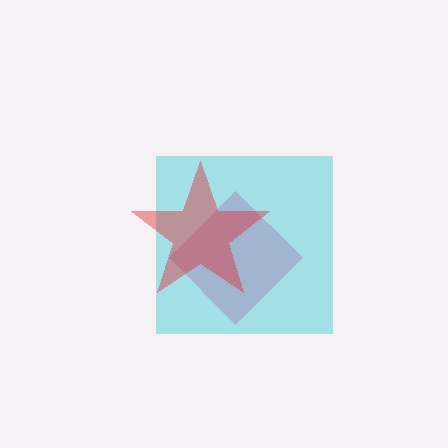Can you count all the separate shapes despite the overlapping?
Yes, there are 3 separate shapes.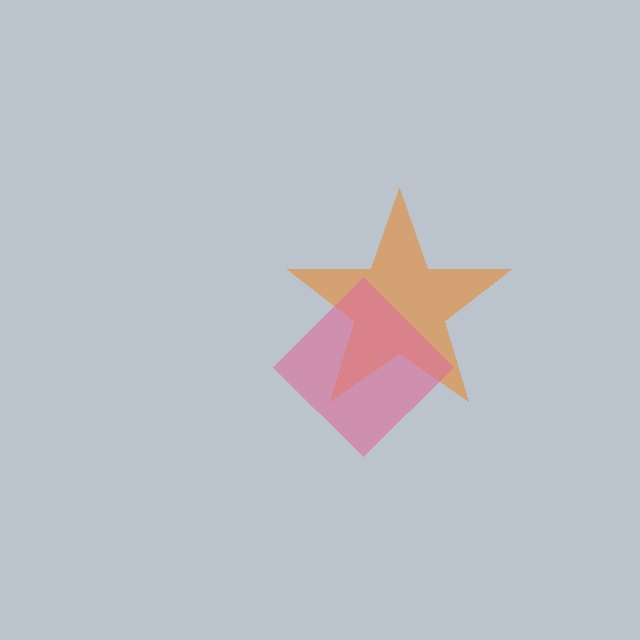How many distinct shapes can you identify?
There are 2 distinct shapes: an orange star, a pink diamond.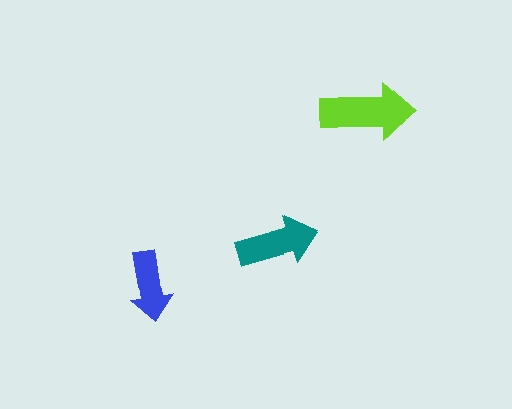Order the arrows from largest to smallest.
the lime one, the teal one, the blue one.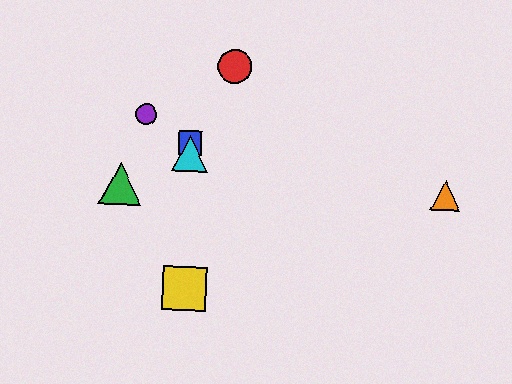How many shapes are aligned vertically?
3 shapes (the blue square, the yellow square, the cyan triangle) are aligned vertically.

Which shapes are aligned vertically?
The blue square, the yellow square, the cyan triangle are aligned vertically.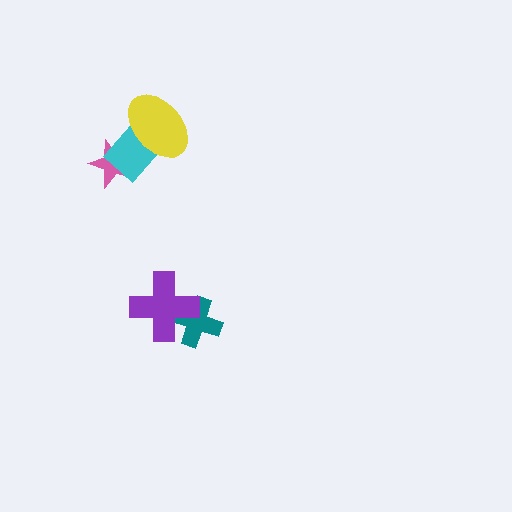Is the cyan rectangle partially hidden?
Yes, it is partially covered by another shape.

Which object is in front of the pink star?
The cyan rectangle is in front of the pink star.